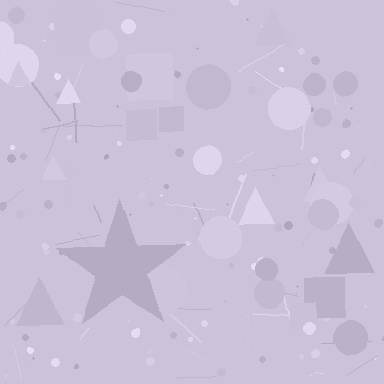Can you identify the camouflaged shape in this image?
The camouflaged shape is a star.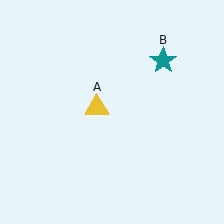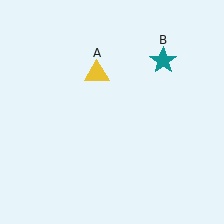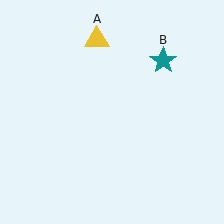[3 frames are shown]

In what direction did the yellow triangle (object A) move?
The yellow triangle (object A) moved up.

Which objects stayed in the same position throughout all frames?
Teal star (object B) remained stationary.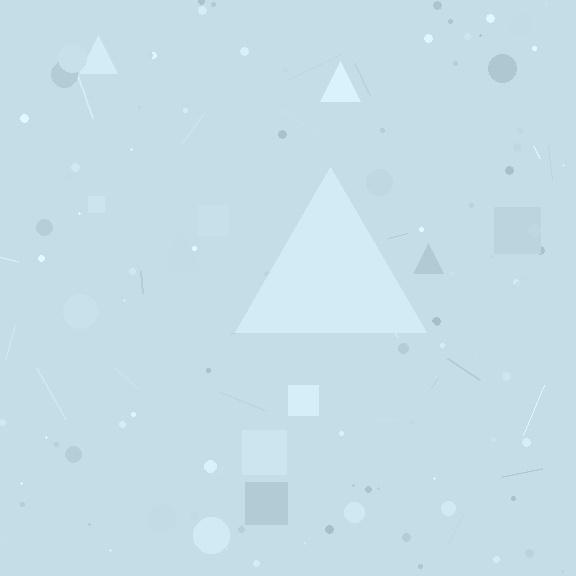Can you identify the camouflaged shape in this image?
The camouflaged shape is a triangle.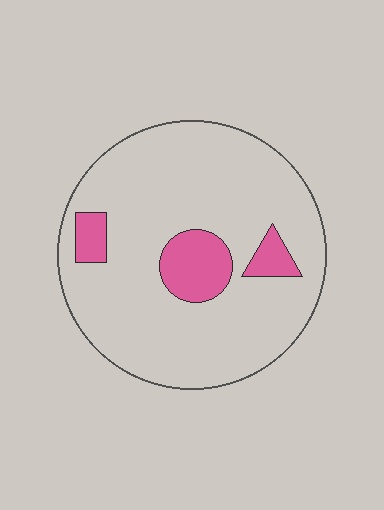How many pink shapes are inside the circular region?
3.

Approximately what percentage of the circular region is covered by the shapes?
Approximately 15%.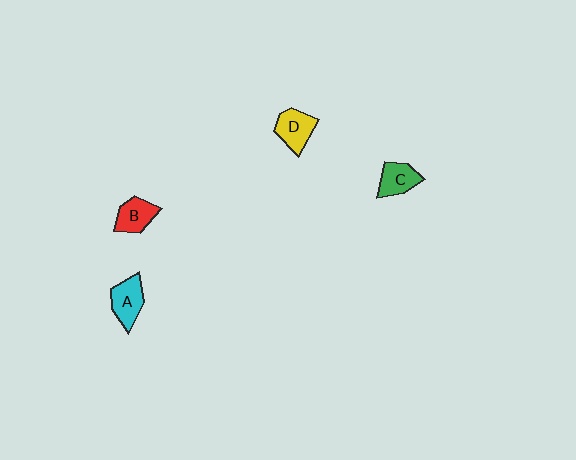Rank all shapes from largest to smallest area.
From largest to smallest: A (cyan), D (yellow), B (red), C (green).